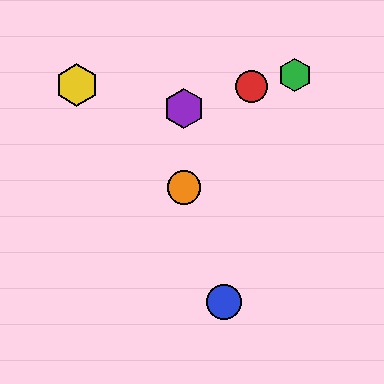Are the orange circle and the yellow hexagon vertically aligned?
No, the orange circle is at x≈184 and the yellow hexagon is at x≈77.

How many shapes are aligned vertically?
2 shapes (the purple hexagon, the orange circle) are aligned vertically.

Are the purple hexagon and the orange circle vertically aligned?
Yes, both are at x≈184.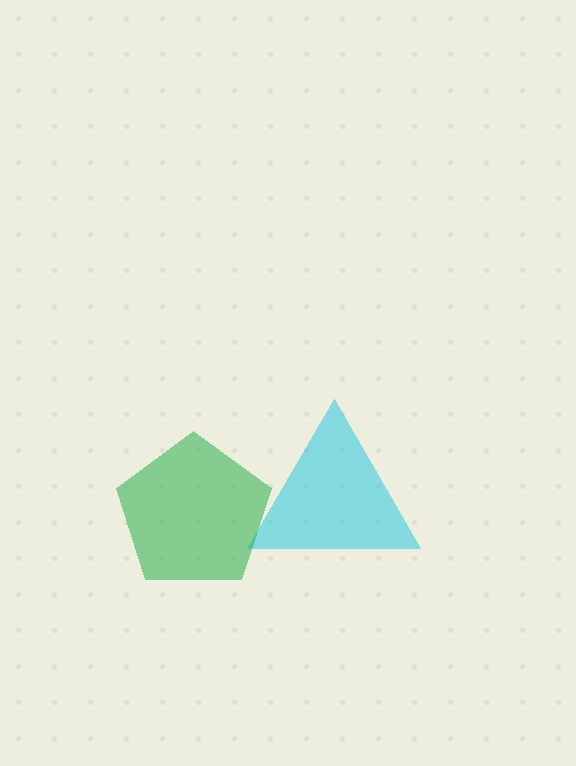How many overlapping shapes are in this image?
There are 2 overlapping shapes in the image.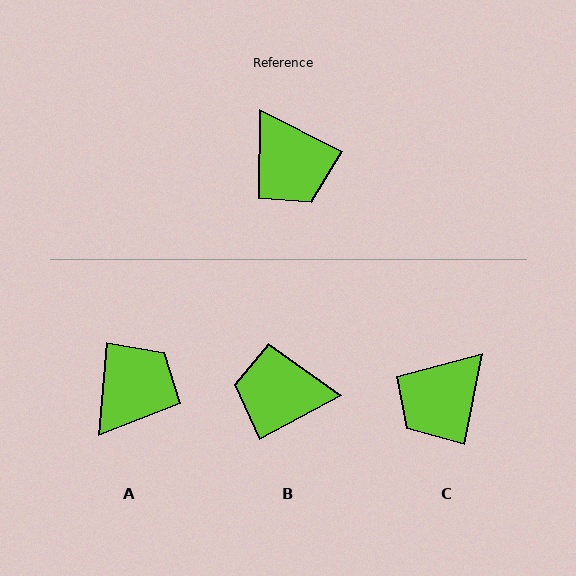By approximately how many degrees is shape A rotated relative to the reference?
Approximately 112 degrees counter-clockwise.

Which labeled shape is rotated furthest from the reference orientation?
B, about 125 degrees away.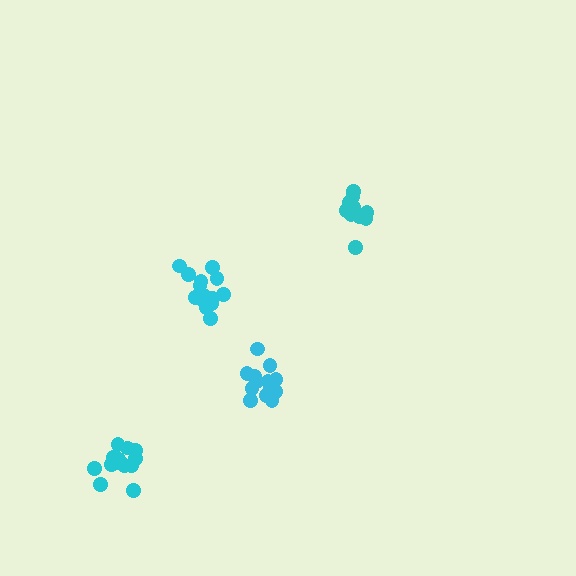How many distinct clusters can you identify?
There are 4 distinct clusters.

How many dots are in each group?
Group 1: 15 dots, Group 2: 11 dots, Group 3: 13 dots, Group 4: 14 dots (53 total).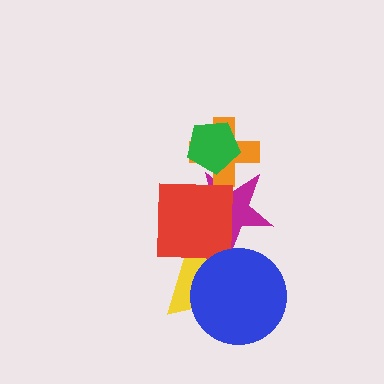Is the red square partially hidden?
No, no other shape covers it.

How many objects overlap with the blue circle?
1 object overlaps with the blue circle.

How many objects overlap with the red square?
2 objects overlap with the red square.